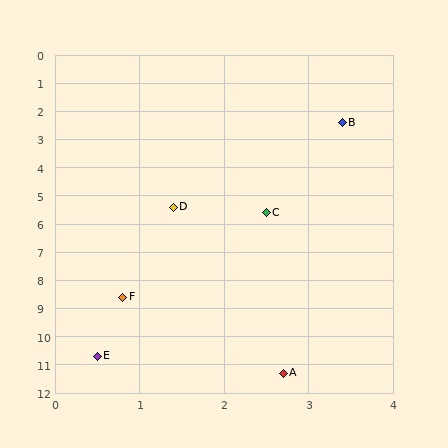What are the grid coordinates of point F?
Point F is at approximately (0.8, 8.6).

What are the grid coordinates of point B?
Point B is at approximately (3.4, 2.4).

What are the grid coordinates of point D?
Point D is at approximately (1.4, 5.4).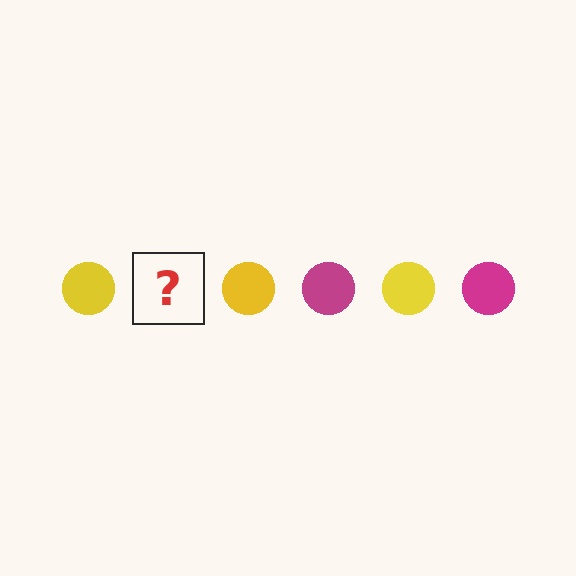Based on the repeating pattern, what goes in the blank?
The blank should be a magenta circle.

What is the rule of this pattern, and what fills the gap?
The rule is that the pattern cycles through yellow, magenta circles. The gap should be filled with a magenta circle.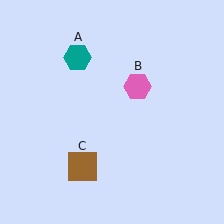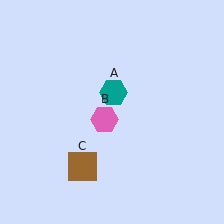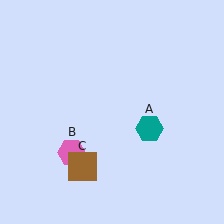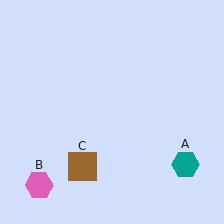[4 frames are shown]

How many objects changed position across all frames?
2 objects changed position: teal hexagon (object A), pink hexagon (object B).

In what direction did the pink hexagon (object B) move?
The pink hexagon (object B) moved down and to the left.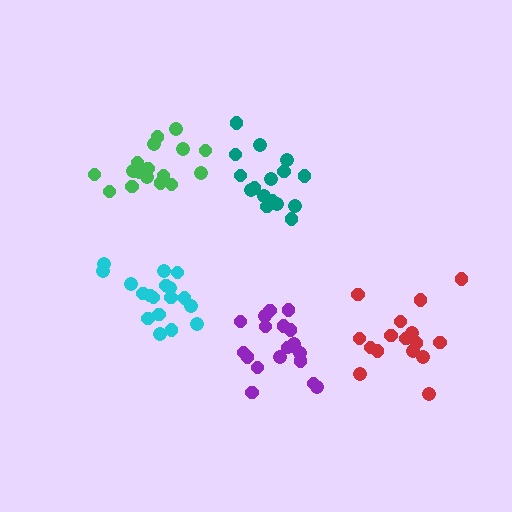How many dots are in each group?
Group 1: 16 dots, Group 2: 18 dots, Group 3: 16 dots, Group 4: 17 dots, Group 5: 19 dots (86 total).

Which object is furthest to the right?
The red cluster is rightmost.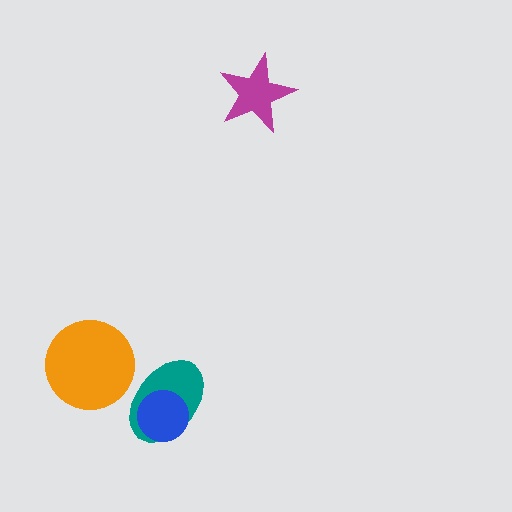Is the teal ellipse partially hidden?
Yes, it is partially covered by another shape.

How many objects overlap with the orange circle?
0 objects overlap with the orange circle.